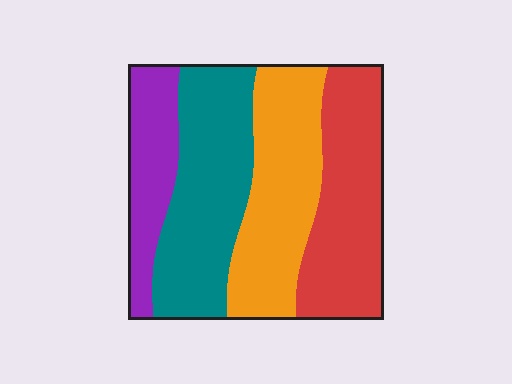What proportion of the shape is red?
Red covers 27% of the shape.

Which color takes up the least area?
Purple, at roughly 15%.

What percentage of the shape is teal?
Teal takes up about one third (1/3) of the shape.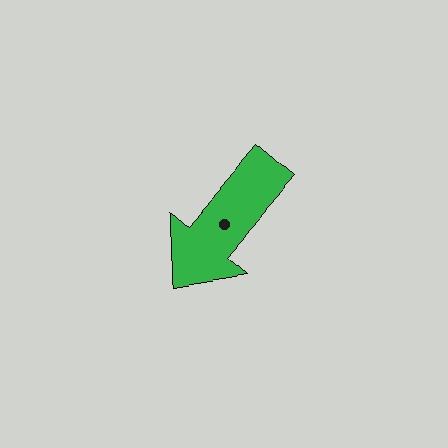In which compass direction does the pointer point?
Southwest.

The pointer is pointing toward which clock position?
Roughly 7 o'clock.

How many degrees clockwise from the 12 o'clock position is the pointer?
Approximately 220 degrees.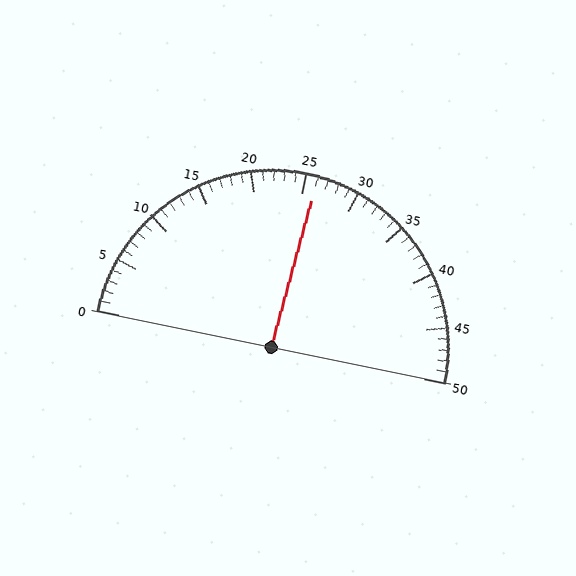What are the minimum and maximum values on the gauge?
The gauge ranges from 0 to 50.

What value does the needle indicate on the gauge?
The needle indicates approximately 26.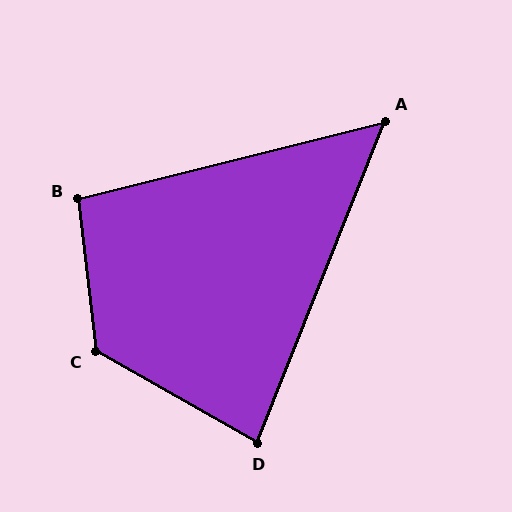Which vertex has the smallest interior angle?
A, at approximately 54 degrees.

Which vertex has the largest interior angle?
C, at approximately 126 degrees.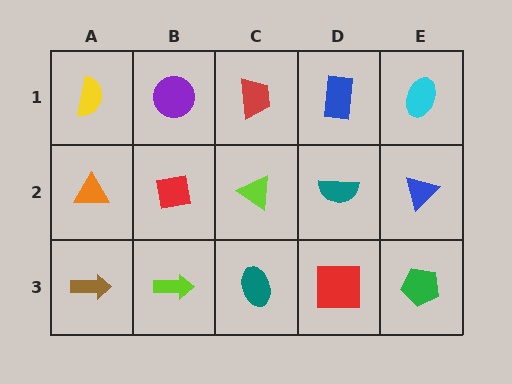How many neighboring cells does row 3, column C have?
3.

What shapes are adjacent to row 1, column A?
An orange triangle (row 2, column A), a purple circle (row 1, column B).